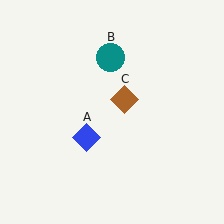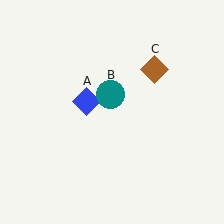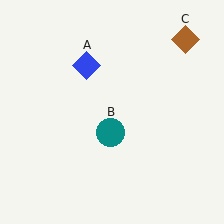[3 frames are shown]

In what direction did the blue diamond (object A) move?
The blue diamond (object A) moved up.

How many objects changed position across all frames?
3 objects changed position: blue diamond (object A), teal circle (object B), brown diamond (object C).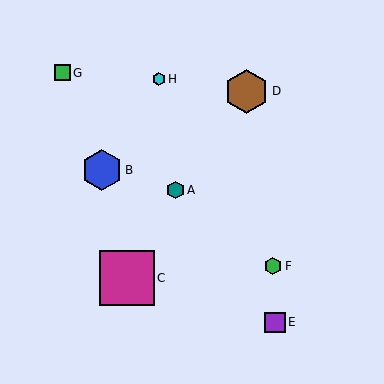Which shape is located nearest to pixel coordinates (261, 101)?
The brown hexagon (labeled D) at (247, 91) is nearest to that location.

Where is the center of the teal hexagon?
The center of the teal hexagon is at (175, 190).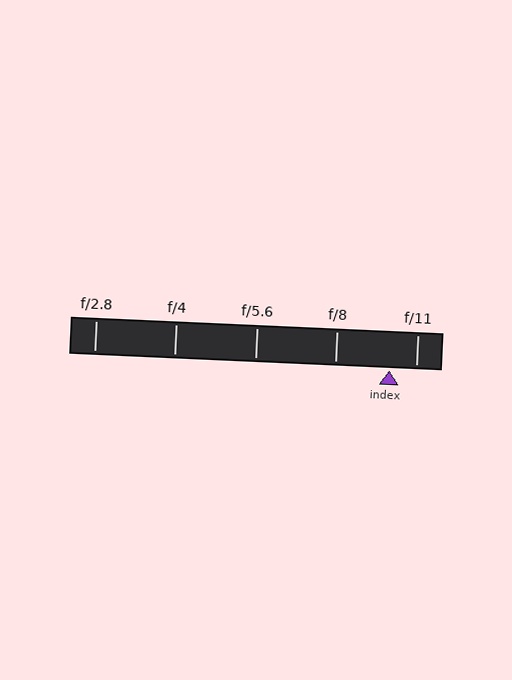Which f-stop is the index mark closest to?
The index mark is closest to f/11.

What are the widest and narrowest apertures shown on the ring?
The widest aperture shown is f/2.8 and the narrowest is f/11.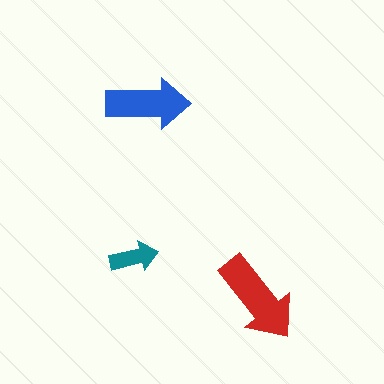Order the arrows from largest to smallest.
the red one, the blue one, the teal one.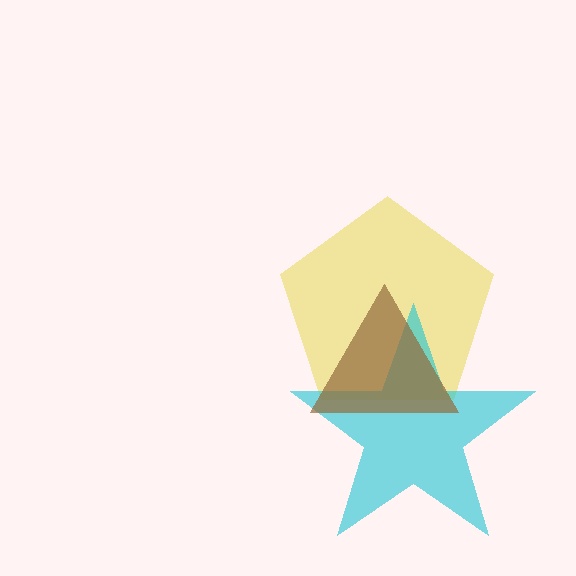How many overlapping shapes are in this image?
There are 3 overlapping shapes in the image.